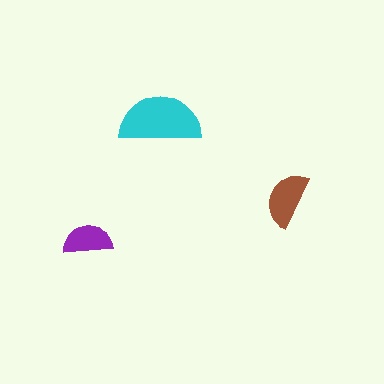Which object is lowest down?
The purple semicircle is bottommost.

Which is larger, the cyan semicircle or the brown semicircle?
The cyan one.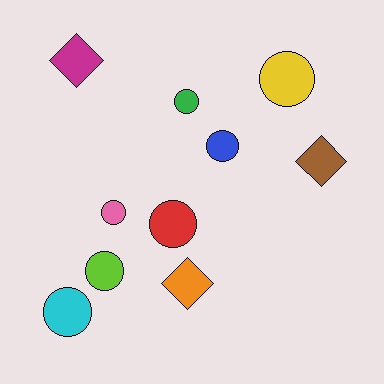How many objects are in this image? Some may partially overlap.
There are 10 objects.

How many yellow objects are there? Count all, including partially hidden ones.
There is 1 yellow object.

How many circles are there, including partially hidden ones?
There are 7 circles.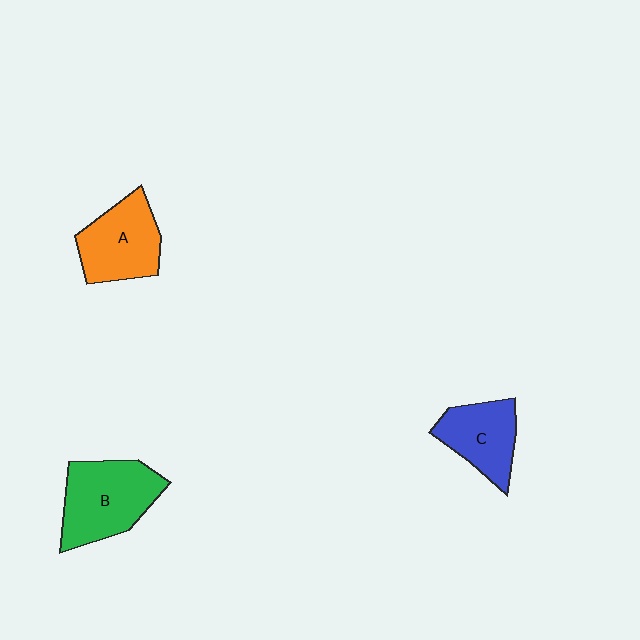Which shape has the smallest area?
Shape C (blue).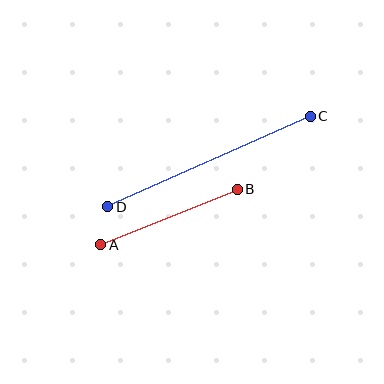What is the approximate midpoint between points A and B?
The midpoint is at approximately (169, 217) pixels.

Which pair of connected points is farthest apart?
Points C and D are farthest apart.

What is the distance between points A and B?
The distance is approximately 147 pixels.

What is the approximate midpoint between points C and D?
The midpoint is at approximately (209, 161) pixels.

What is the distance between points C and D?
The distance is approximately 222 pixels.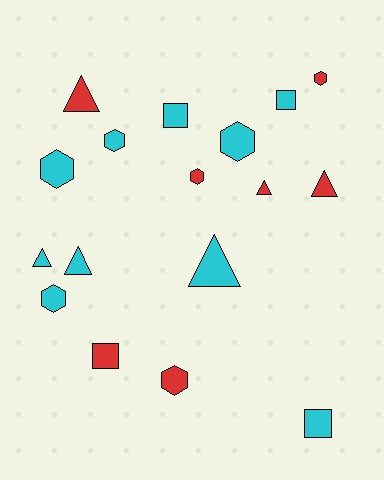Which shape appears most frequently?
Hexagon, with 7 objects.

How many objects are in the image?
There are 17 objects.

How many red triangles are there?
There are 3 red triangles.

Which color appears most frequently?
Cyan, with 10 objects.